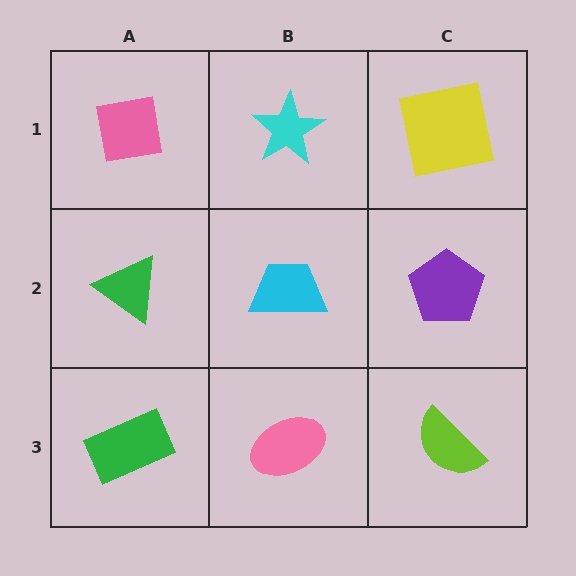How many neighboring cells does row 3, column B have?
3.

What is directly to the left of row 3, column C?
A pink ellipse.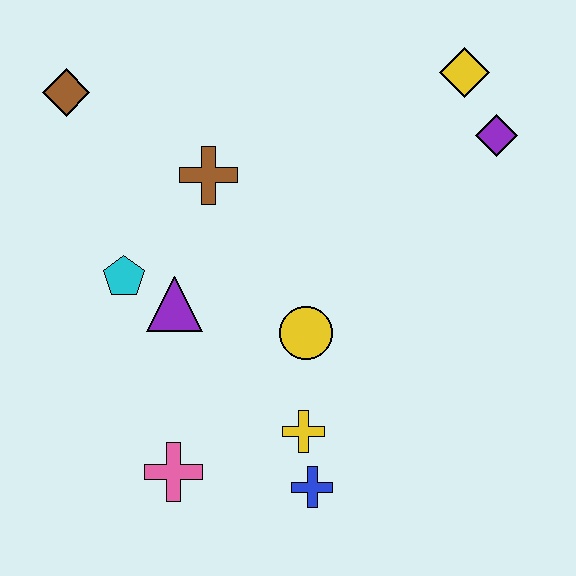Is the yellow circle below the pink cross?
No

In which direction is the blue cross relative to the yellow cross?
The blue cross is below the yellow cross.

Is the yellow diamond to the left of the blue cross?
No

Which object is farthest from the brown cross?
The blue cross is farthest from the brown cross.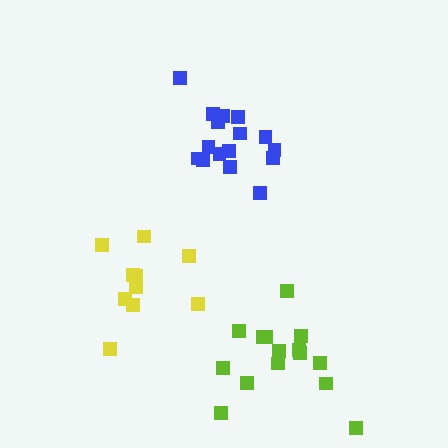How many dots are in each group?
Group 1: 10 dots, Group 2: 16 dots, Group 3: 15 dots (41 total).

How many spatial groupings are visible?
There are 3 spatial groupings.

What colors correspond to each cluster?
The clusters are colored: yellow, blue, lime.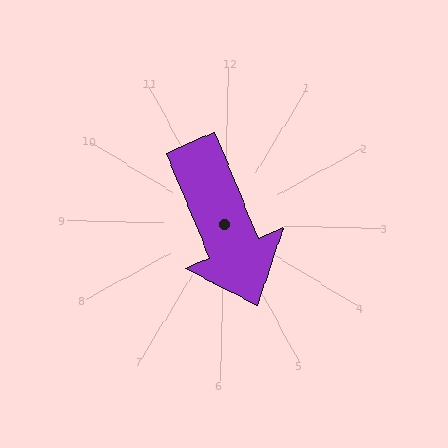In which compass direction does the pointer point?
Southeast.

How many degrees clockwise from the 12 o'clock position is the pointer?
Approximately 156 degrees.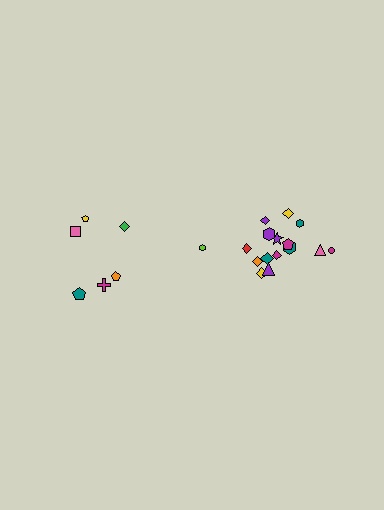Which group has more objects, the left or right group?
The right group.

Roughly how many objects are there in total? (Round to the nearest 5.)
Roughly 20 objects in total.